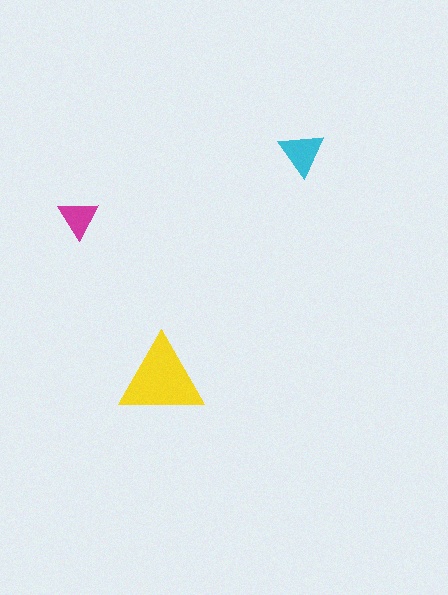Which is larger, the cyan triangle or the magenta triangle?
The cyan one.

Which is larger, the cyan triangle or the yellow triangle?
The yellow one.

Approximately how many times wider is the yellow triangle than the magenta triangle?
About 2 times wider.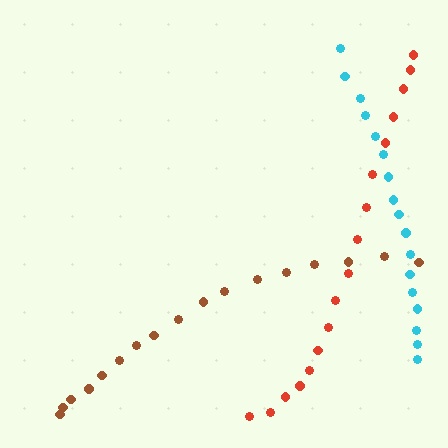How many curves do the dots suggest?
There are 3 distinct paths.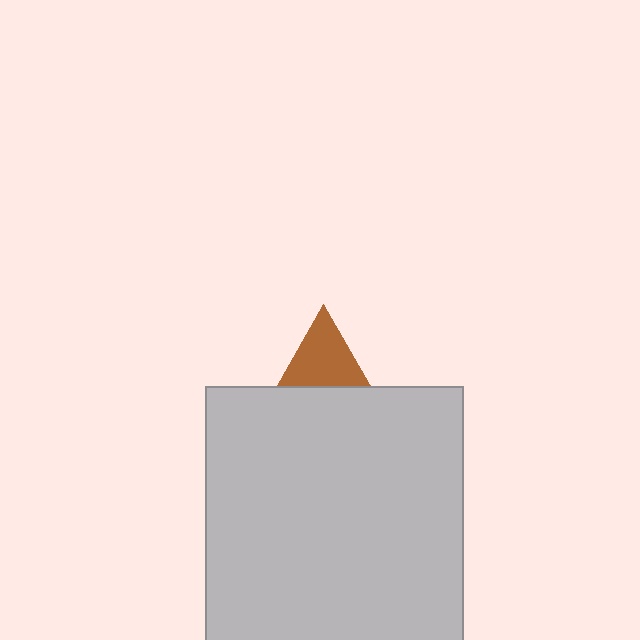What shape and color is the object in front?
The object in front is a light gray rectangle.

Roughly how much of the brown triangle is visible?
About half of it is visible (roughly 45%).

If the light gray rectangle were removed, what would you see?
You would see the complete brown triangle.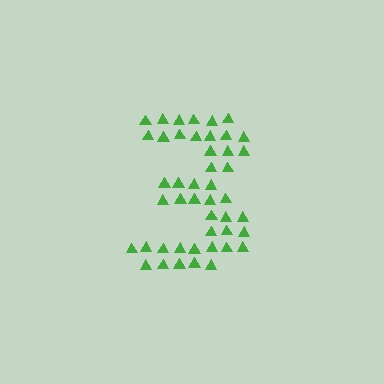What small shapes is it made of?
It is made of small triangles.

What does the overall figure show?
The overall figure shows the digit 3.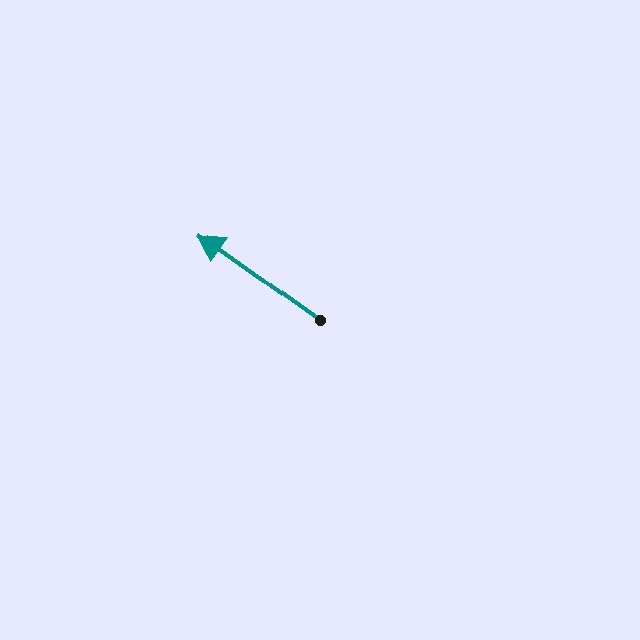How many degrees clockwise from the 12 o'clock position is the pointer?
Approximately 306 degrees.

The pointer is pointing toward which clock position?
Roughly 10 o'clock.